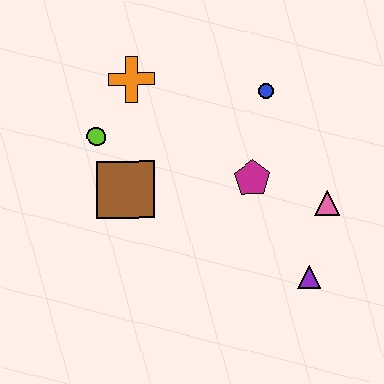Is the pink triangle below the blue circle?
Yes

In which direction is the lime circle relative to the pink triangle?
The lime circle is to the left of the pink triangle.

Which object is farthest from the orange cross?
The purple triangle is farthest from the orange cross.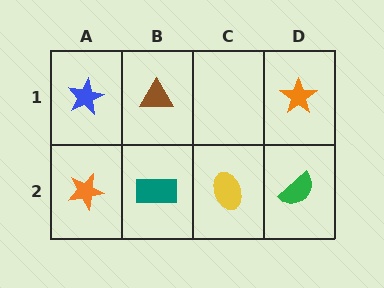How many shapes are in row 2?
4 shapes.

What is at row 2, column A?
An orange star.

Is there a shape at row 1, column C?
No, that cell is empty.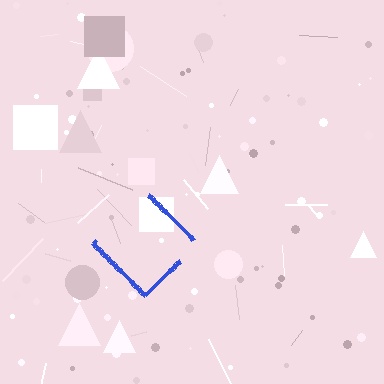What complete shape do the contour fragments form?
The contour fragments form a diamond.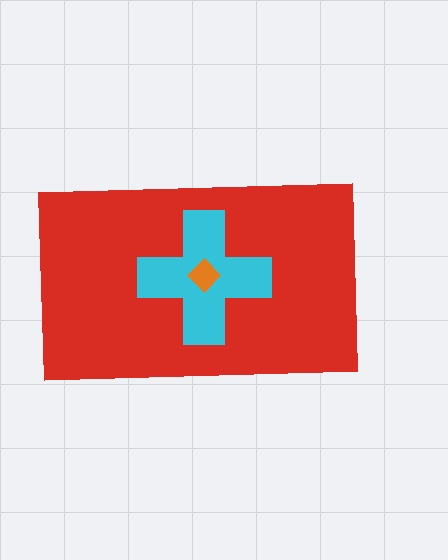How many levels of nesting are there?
3.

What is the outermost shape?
The red rectangle.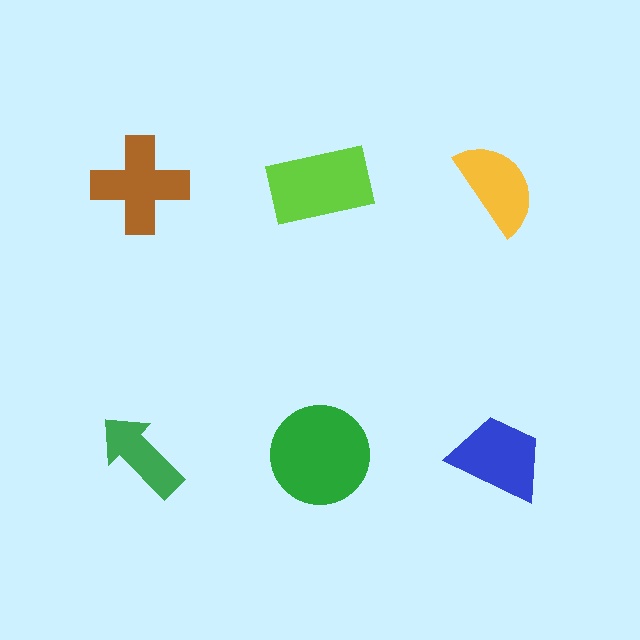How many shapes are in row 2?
3 shapes.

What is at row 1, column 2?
A lime rectangle.